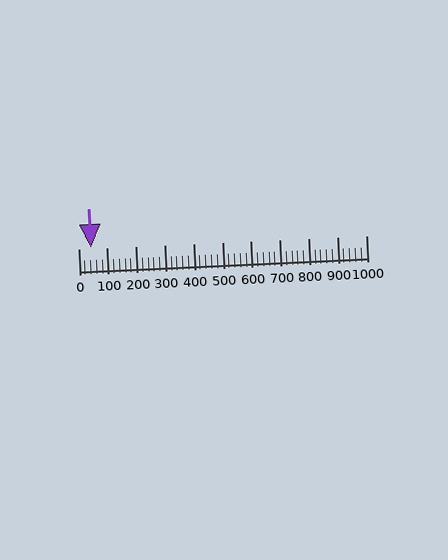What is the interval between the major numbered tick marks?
The major tick marks are spaced 100 units apart.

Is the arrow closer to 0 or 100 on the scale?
The arrow is closer to 0.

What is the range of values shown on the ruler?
The ruler shows values from 0 to 1000.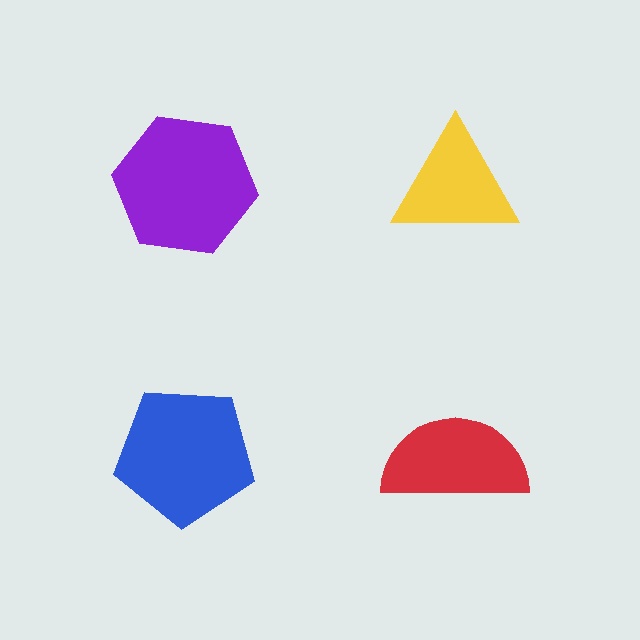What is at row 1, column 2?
A yellow triangle.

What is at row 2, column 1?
A blue pentagon.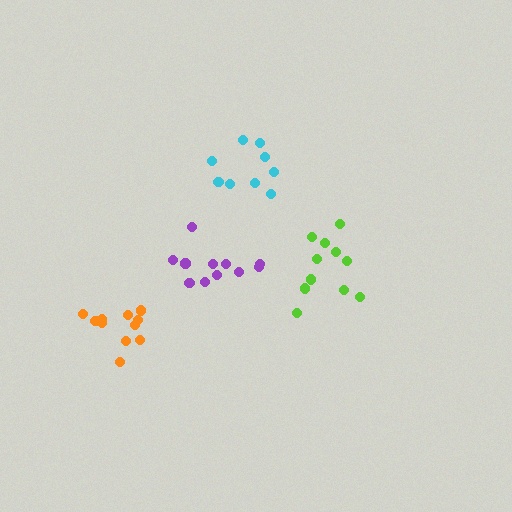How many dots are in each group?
Group 1: 11 dots, Group 2: 9 dots, Group 3: 12 dots, Group 4: 12 dots (44 total).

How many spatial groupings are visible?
There are 4 spatial groupings.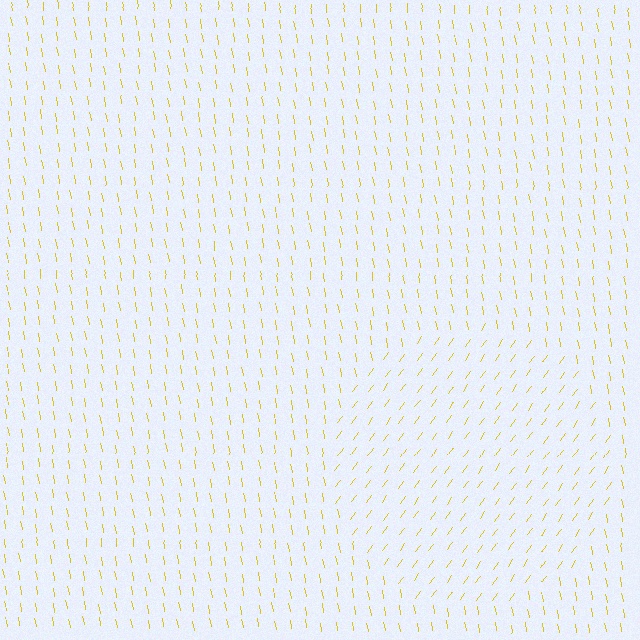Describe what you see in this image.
The image is filled with small yellow line segments. A circle region in the image has lines oriented differently from the surrounding lines, creating a visible texture boundary.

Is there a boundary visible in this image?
Yes, there is a texture boundary formed by a change in line orientation.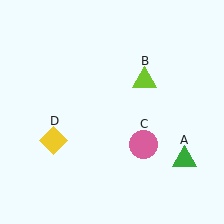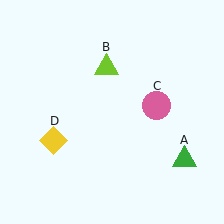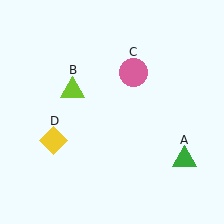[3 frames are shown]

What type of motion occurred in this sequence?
The lime triangle (object B), pink circle (object C) rotated counterclockwise around the center of the scene.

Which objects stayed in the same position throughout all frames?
Green triangle (object A) and yellow diamond (object D) remained stationary.